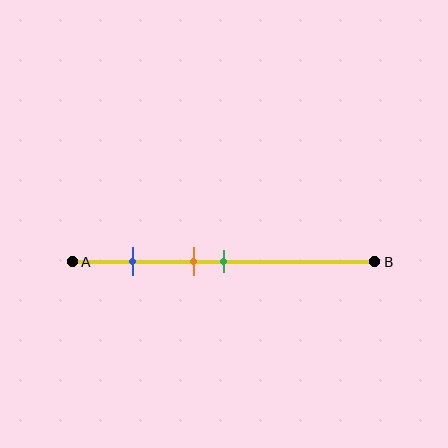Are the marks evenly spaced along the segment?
No, the marks are not evenly spaced.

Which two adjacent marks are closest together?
The orange and green marks are the closest adjacent pair.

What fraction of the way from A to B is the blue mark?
The blue mark is approximately 20% (0.2) of the way from A to B.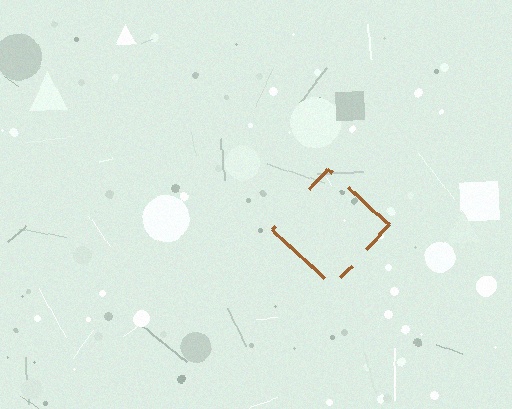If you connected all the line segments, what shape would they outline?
They would outline a diamond.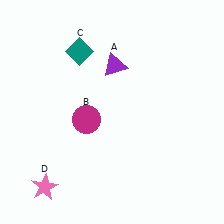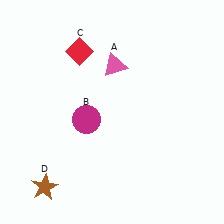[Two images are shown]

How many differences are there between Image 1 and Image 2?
There are 3 differences between the two images.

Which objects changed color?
A changed from purple to pink. C changed from teal to red. D changed from pink to brown.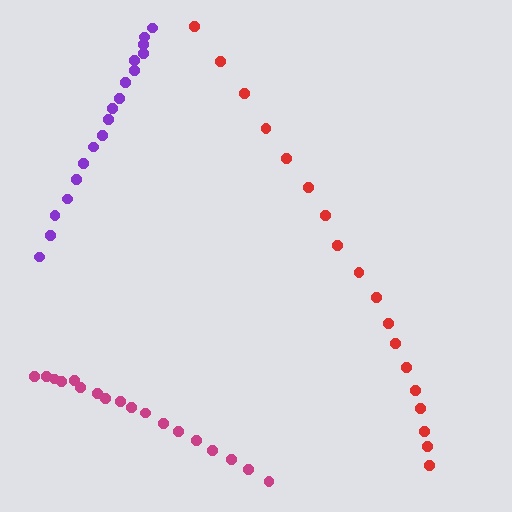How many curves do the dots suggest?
There are 3 distinct paths.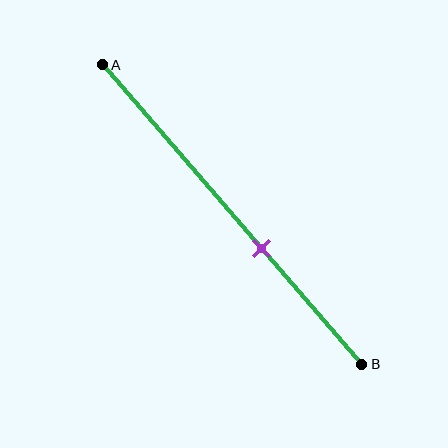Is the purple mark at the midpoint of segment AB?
No, the mark is at about 60% from A, not at the 50% midpoint.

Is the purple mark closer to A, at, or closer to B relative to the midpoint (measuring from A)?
The purple mark is closer to point B than the midpoint of segment AB.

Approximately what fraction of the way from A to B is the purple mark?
The purple mark is approximately 60% of the way from A to B.